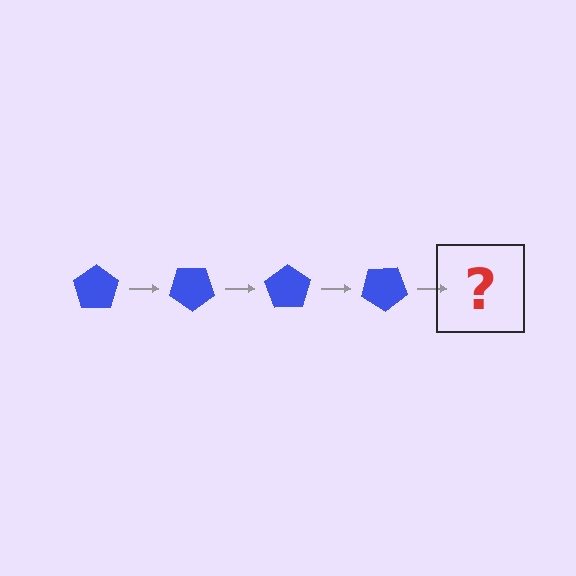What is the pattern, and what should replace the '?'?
The pattern is that the pentagon rotates 35 degrees each step. The '?' should be a blue pentagon rotated 140 degrees.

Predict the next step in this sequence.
The next step is a blue pentagon rotated 140 degrees.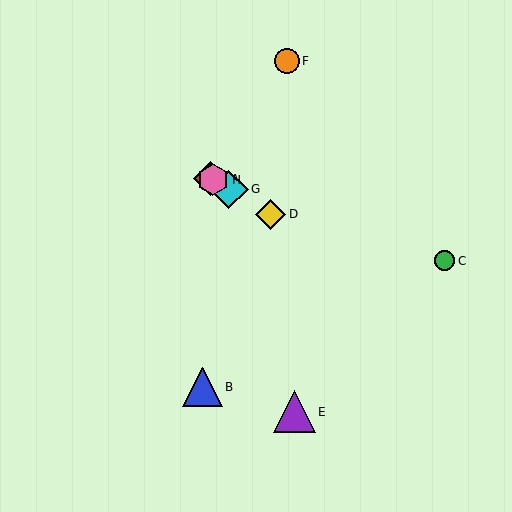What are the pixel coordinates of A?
Object A is at (211, 179).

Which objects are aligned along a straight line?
Objects A, D, G, H are aligned along a straight line.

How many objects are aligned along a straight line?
4 objects (A, D, G, H) are aligned along a straight line.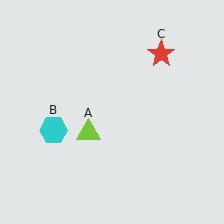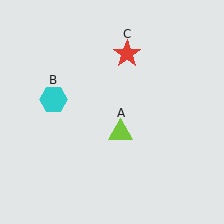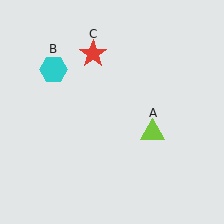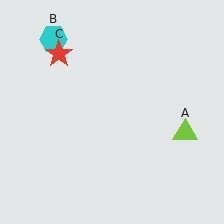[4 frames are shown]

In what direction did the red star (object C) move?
The red star (object C) moved left.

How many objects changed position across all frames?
3 objects changed position: lime triangle (object A), cyan hexagon (object B), red star (object C).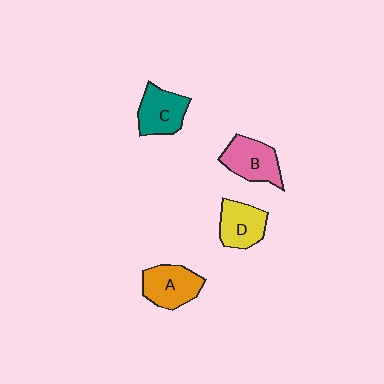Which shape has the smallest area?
Shape D (yellow).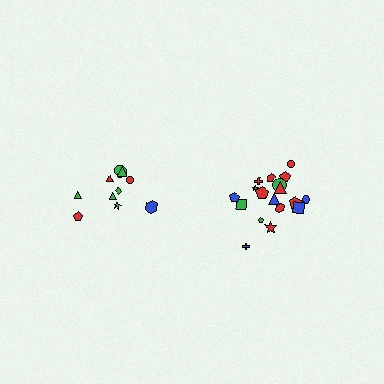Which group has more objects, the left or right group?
The right group.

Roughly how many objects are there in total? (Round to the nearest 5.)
Roughly 30 objects in total.